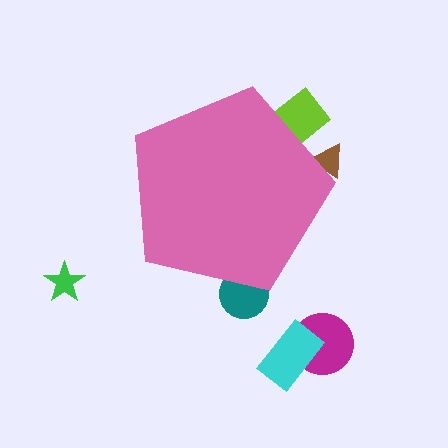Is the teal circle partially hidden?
Yes, the teal circle is partially hidden behind the pink pentagon.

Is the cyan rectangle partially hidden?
No, the cyan rectangle is fully visible.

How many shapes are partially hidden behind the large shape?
3 shapes are partially hidden.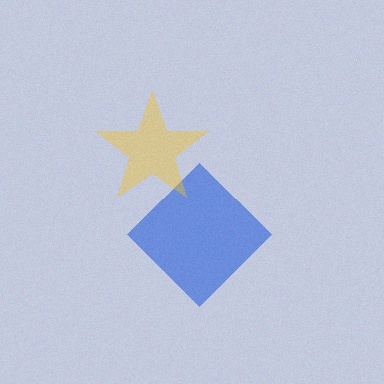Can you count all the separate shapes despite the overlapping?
Yes, there are 2 separate shapes.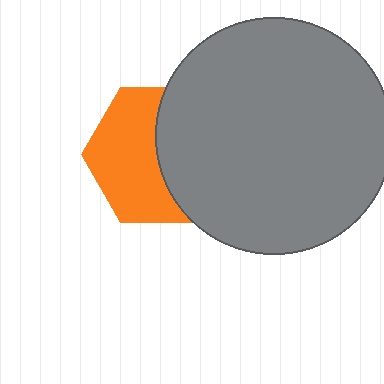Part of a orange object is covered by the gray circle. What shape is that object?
It is a hexagon.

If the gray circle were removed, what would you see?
You would see the complete orange hexagon.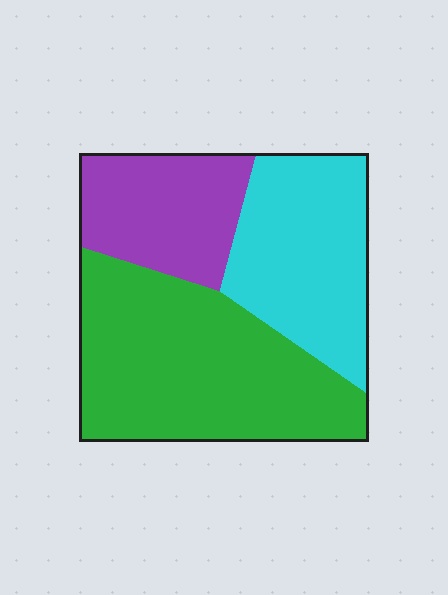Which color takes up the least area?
Purple, at roughly 20%.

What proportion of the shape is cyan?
Cyan takes up between a quarter and a half of the shape.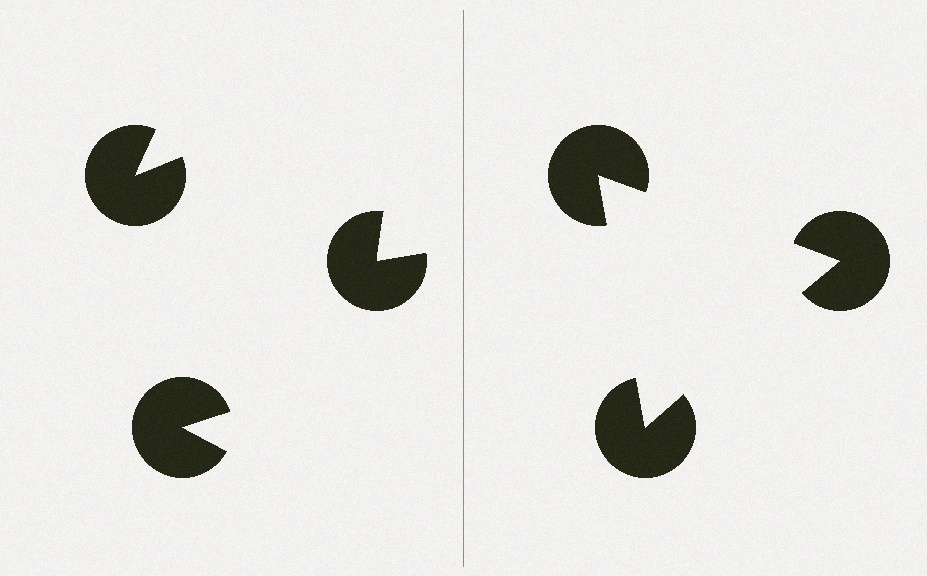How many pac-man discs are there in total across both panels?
6 — 3 on each side.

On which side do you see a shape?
An illusory triangle appears on the right side. On the left side the wedge cuts are rotated, so no coherent shape forms.